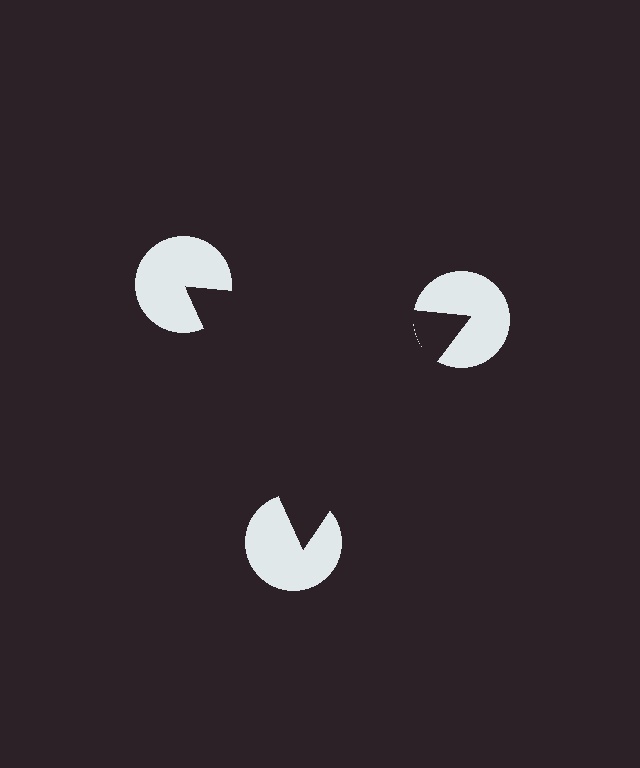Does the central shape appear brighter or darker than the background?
It typically appears slightly darker than the background, even though no actual brightness change is drawn.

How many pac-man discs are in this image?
There are 3 — one at each vertex of the illusory triangle.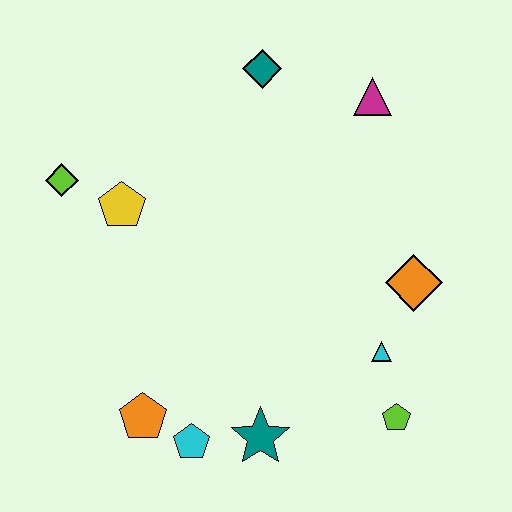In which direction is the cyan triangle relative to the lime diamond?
The cyan triangle is to the right of the lime diamond.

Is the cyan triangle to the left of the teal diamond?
No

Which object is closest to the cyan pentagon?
The orange pentagon is closest to the cyan pentagon.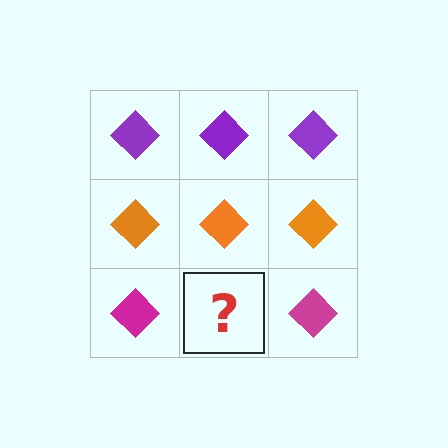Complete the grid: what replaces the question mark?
The question mark should be replaced with a magenta diamond.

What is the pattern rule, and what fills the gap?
The rule is that each row has a consistent color. The gap should be filled with a magenta diamond.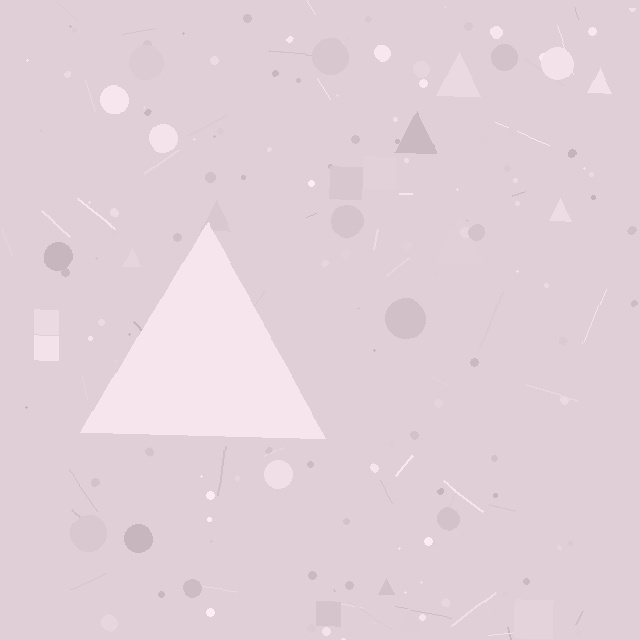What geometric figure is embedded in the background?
A triangle is embedded in the background.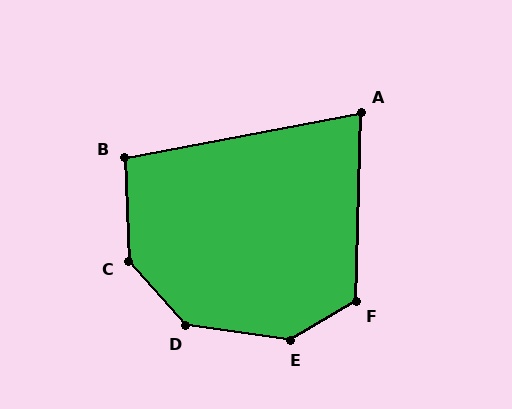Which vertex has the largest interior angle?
E, at approximately 142 degrees.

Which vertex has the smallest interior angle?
A, at approximately 78 degrees.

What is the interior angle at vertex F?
Approximately 122 degrees (obtuse).